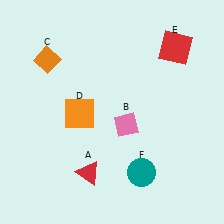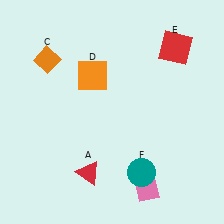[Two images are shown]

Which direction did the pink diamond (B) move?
The pink diamond (B) moved down.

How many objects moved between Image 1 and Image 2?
2 objects moved between the two images.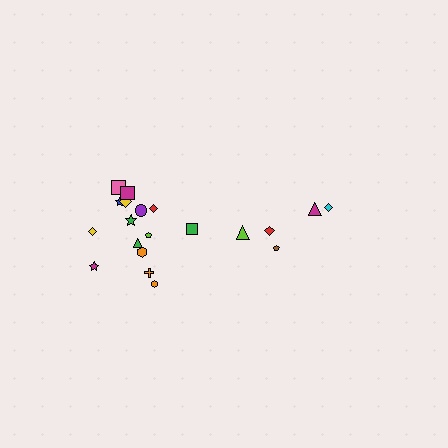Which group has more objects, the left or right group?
The left group.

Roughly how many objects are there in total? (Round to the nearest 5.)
Roughly 20 objects in total.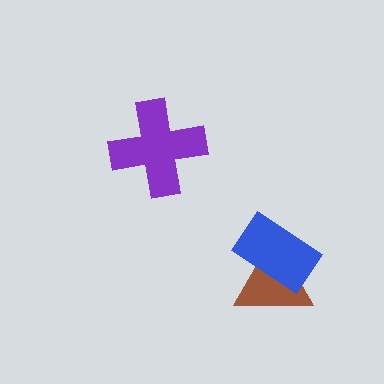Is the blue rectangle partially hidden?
No, no other shape covers it.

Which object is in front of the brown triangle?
The blue rectangle is in front of the brown triangle.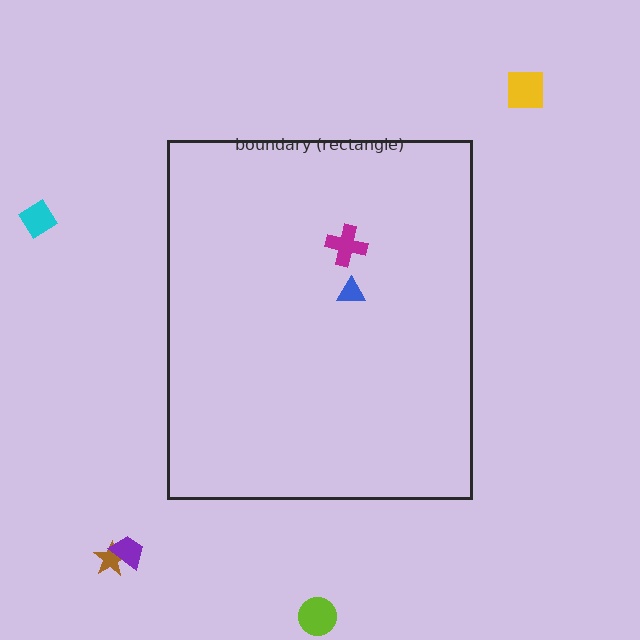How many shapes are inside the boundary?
2 inside, 5 outside.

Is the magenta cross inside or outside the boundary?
Inside.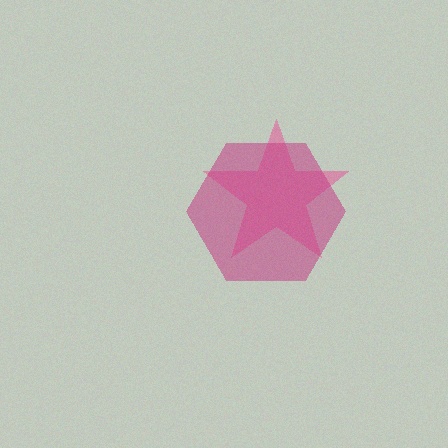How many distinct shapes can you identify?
There are 2 distinct shapes: a pink star, a magenta hexagon.